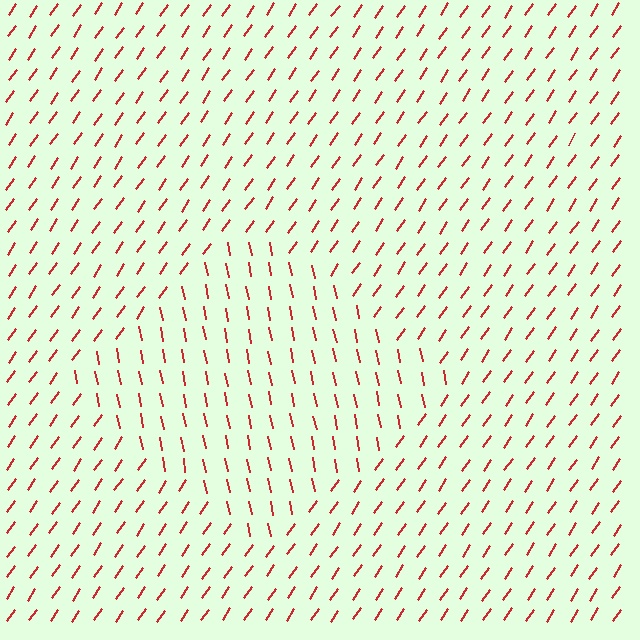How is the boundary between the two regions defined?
The boundary is defined purely by a change in line orientation (approximately 45 degrees difference). All lines are the same color and thickness.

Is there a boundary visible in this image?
Yes, there is a texture boundary formed by a change in line orientation.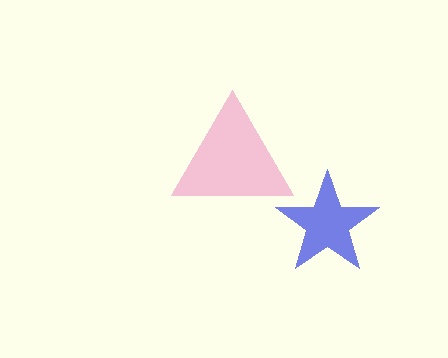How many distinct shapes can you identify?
There are 2 distinct shapes: a blue star, a pink triangle.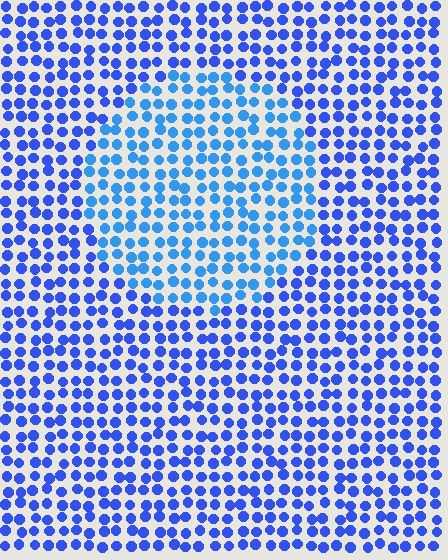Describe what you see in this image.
The image is filled with small blue elements in a uniform arrangement. A circle-shaped region is visible where the elements are tinted to a slightly different hue, forming a subtle color boundary.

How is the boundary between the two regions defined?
The boundary is defined purely by a slight shift in hue (about 23 degrees). Spacing, size, and orientation are identical on both sides.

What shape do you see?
I see a circle.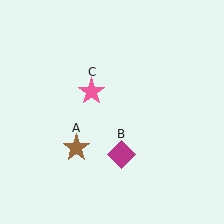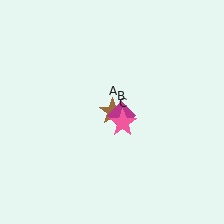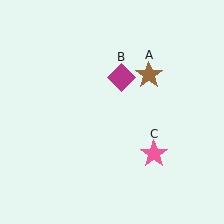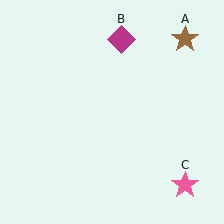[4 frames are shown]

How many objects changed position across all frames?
3 objects changed position: brown star (object A), magenta diamond (object B), pink star (object C).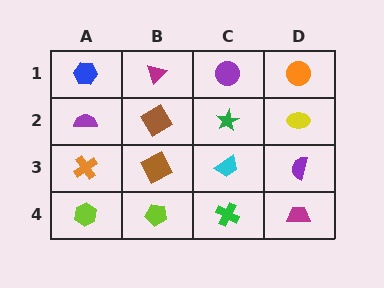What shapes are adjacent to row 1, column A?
A purple semicircle (row 2, column A), a magenta triangle (row 1, column B).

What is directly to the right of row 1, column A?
A magenta triangle.